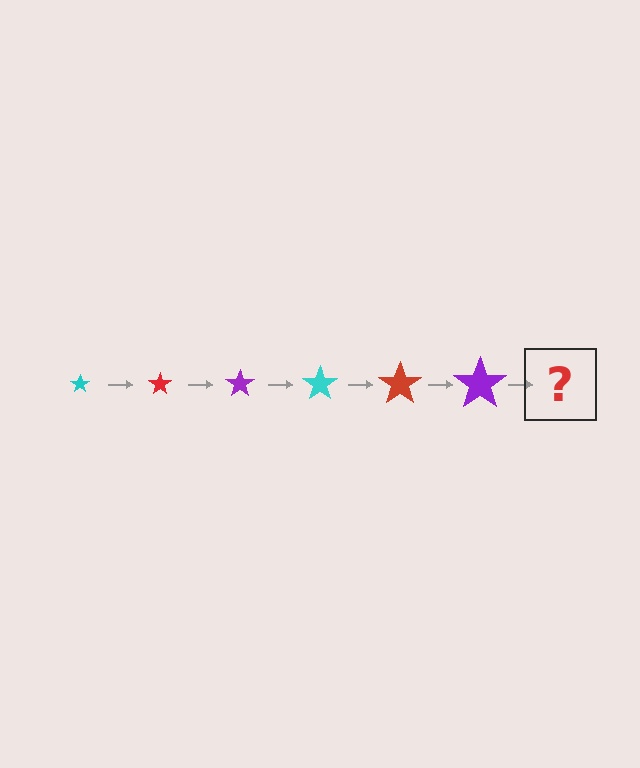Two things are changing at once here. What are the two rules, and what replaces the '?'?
The two rules are that the star grows larger each step and the color cycles through cyan, red, and purple. The '?' should be a cyan star, larger than the previous one.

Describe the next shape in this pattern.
It should be a cyan star, larger than the previous one.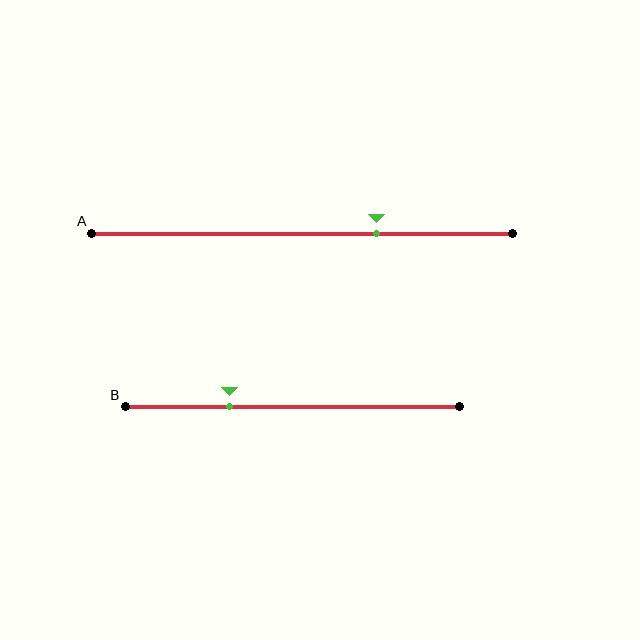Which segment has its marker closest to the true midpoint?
Segment A has its marker closest to the true midpoint.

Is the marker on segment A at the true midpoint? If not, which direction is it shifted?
No, the marker on segment A is shifted to the right by about 18% of the segment length.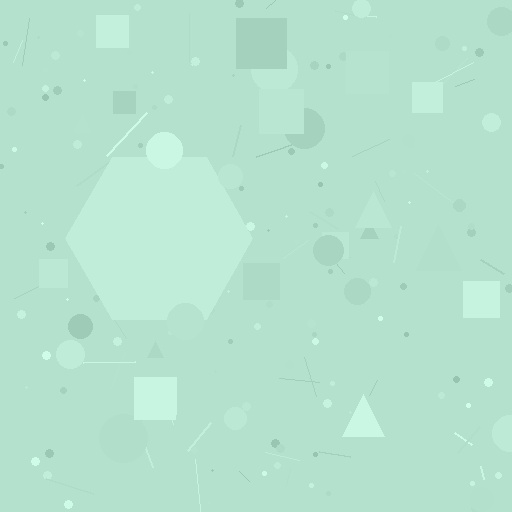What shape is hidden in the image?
A hexagon is hidden in the image.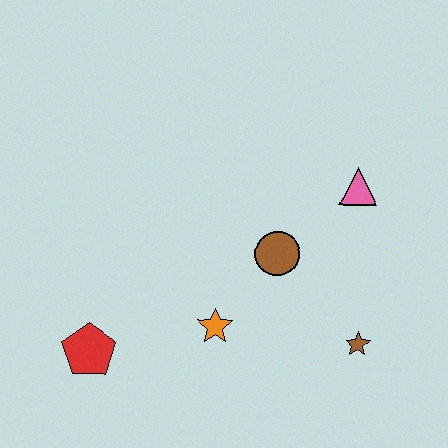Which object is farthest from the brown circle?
The red pentagon is farthest from the brown circle.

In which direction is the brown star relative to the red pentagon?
The brown star is to the right of the red pentagon.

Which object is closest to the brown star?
The brown circle is closest to the brown star.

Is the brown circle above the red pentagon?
Yes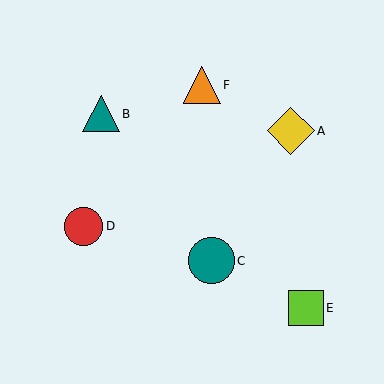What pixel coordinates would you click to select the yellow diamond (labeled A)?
Click at (291, 131) to select the yellow diamond A.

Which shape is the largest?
The yellow diamond (labeled A) is the largest.